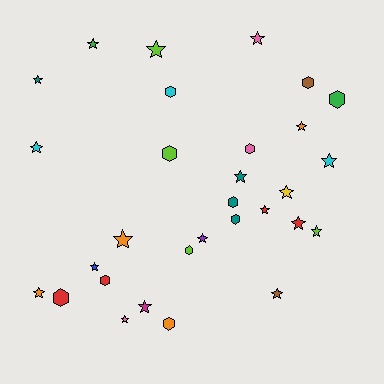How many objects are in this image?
There are 30 objects.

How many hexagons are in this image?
There are 11 hexagons.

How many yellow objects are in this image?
There is 1 yellow object.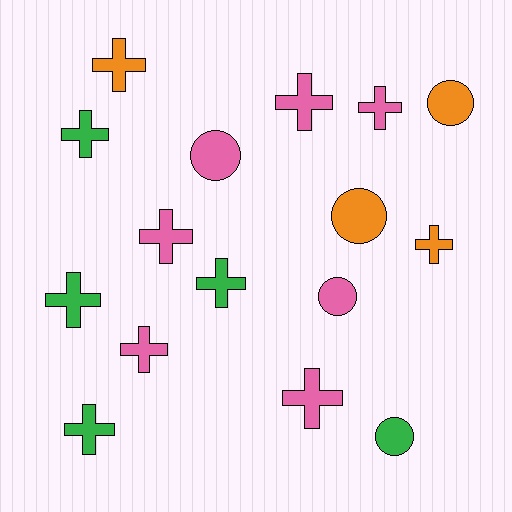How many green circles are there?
There is 1 green circle.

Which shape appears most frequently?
Cross, with 11 objects.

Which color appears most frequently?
Pink, with 7 objects.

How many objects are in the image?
There are 16 objects.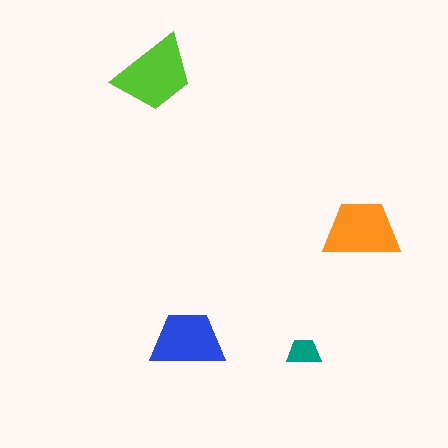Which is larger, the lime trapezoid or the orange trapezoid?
The lime one.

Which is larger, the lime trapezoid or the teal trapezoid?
The lime one.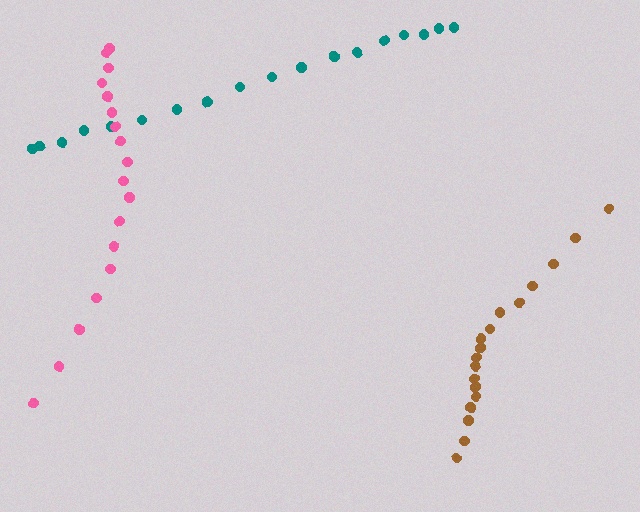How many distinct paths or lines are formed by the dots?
There are 3 distinct paths.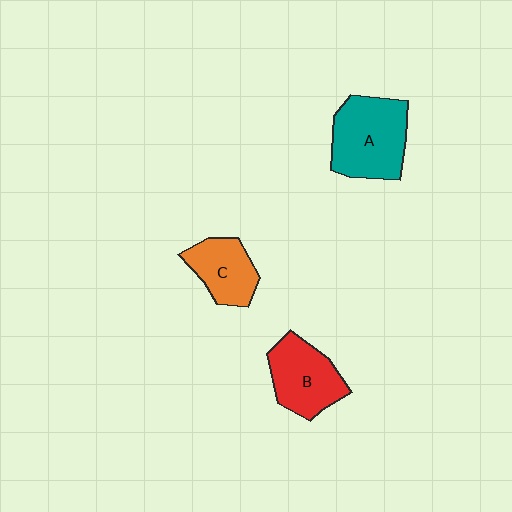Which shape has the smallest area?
Shape C (orange).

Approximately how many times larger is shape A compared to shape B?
Approximately 1.3 times.